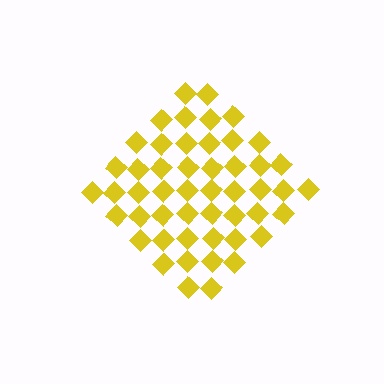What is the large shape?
The large shape is a diamond.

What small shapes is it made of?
It is made of small diamonds.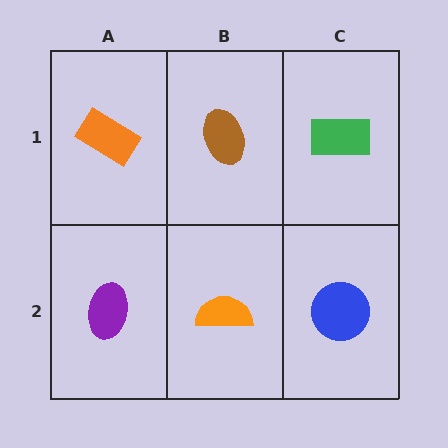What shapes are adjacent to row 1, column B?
An orange semicircle (row 2, column B), an orange rectangle (row 1, column A), a green rectangle (row 1, column C).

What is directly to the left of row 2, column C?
An orange semicircle.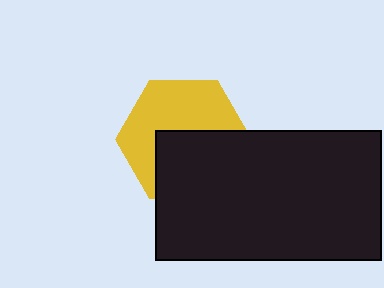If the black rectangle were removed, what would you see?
You would see the complete yellow hexagon.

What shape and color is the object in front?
The object in front is a black rectangle.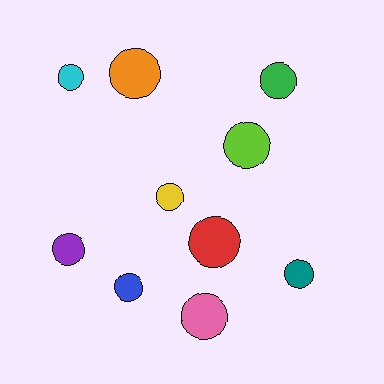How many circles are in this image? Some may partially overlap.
There are 10 circles.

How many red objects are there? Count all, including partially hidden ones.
There is 1 red object.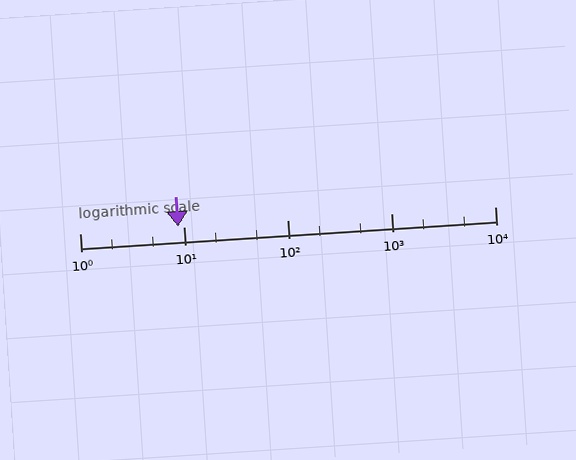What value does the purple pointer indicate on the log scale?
The pointer indicates approximately 8.9.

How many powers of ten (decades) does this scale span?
The scale spans 4 decades, from 1 to 10000.